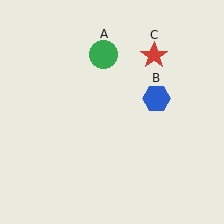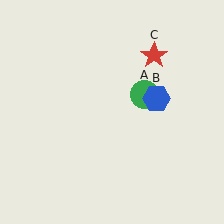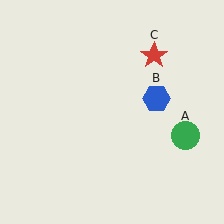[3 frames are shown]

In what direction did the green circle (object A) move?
The green circle (object A) moved down and to the right.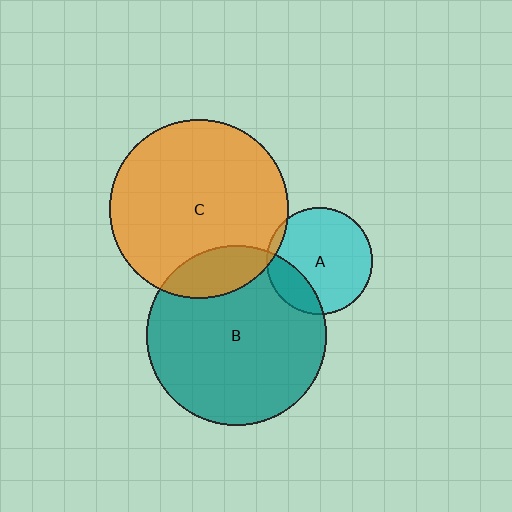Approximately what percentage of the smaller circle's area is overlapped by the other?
Approximately 20%.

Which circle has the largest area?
Circle B (teal).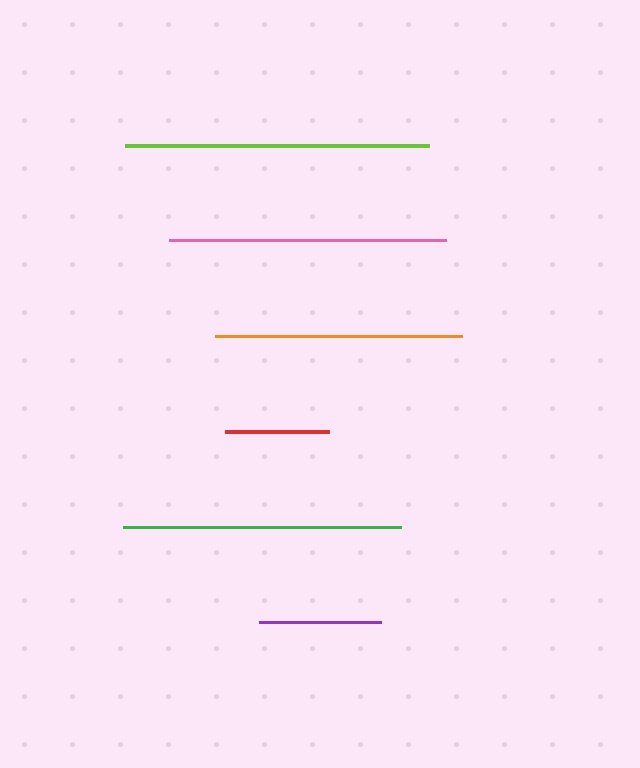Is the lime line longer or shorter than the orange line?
The lime line is longer than the orange line.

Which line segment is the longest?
The lime line is the longest at approximately 303 pixels.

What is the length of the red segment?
The red segment is approximately 104 pixels long.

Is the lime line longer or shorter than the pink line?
The lime line is longer than the pink line.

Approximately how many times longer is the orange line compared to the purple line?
The orange line is approximately 2.0 times the length of the purple line.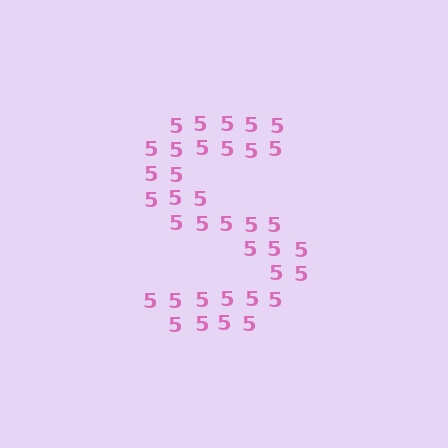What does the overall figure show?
The overall figure shows the letter S.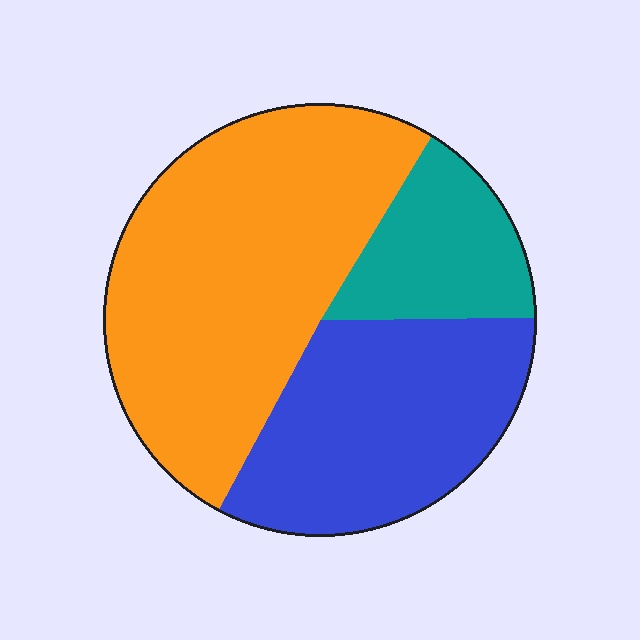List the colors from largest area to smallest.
From largest to smallest: orange, blue, teal.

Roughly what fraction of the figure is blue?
Blue takes up between a quarter and a half of the figure.